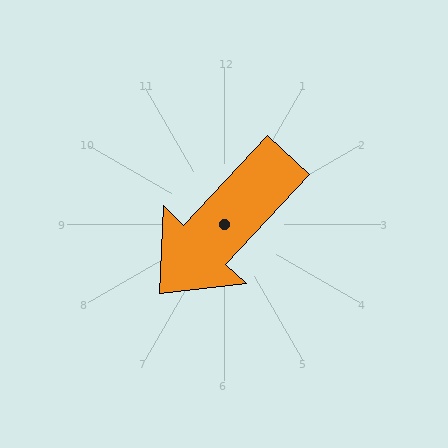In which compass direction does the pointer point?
Southwest.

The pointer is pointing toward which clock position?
Roughly 7 o'clock.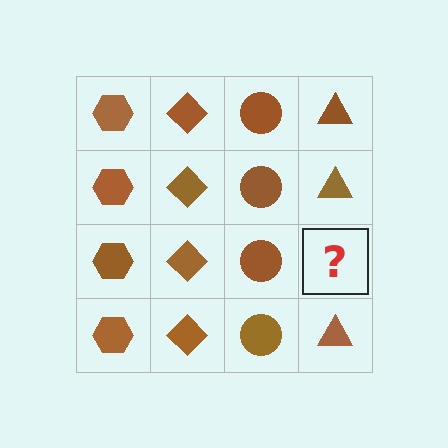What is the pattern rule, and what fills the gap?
The rule is that each column has a consistent shape. The gap should be filled with a brown triangle.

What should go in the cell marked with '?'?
The missing cell should contain a brown triangle.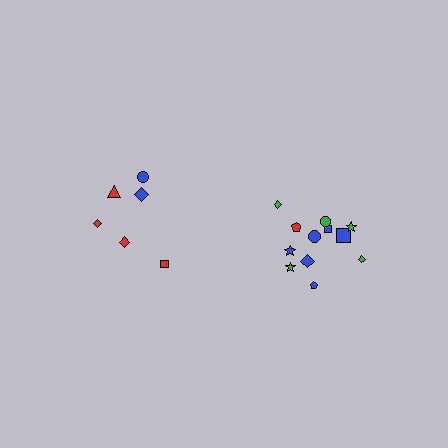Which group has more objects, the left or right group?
The right group.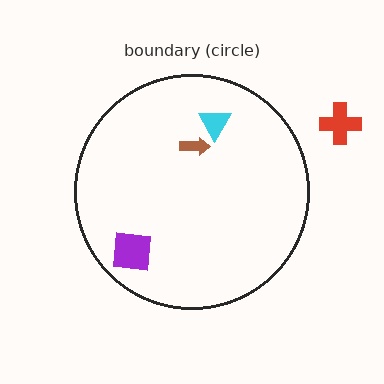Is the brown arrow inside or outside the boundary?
Inside.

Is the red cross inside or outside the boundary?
Outside.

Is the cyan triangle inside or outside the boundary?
Inside.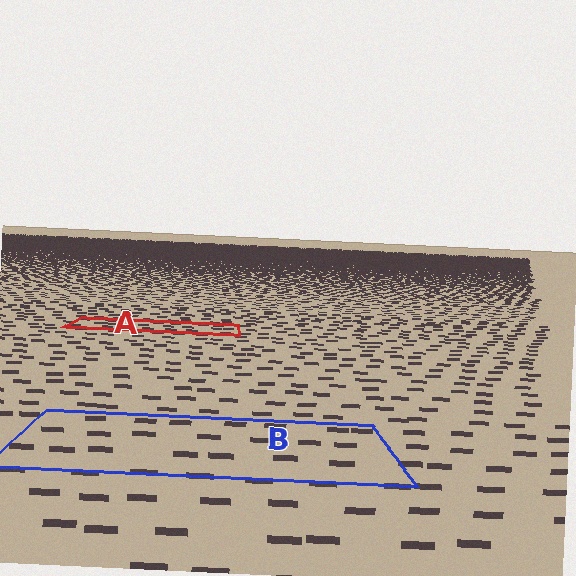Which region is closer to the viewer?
Region B is closer. The texture elements there are larger and more spread out.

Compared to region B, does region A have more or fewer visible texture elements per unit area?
Region A has more texture elements per unit area — they are packed more densely because it is farther away.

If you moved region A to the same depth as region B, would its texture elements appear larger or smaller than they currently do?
They would appear larger. At a closer depth, the same texture elements are projected at a bigger on-screen size.